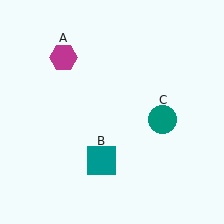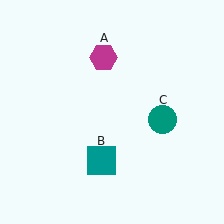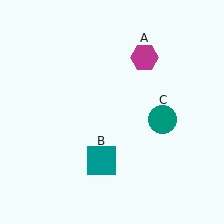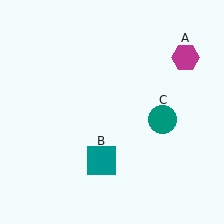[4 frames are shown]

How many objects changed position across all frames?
1 object changed position: magenta hexagon (object A).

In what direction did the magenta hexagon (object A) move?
The magenta hexagon (object A) moved right.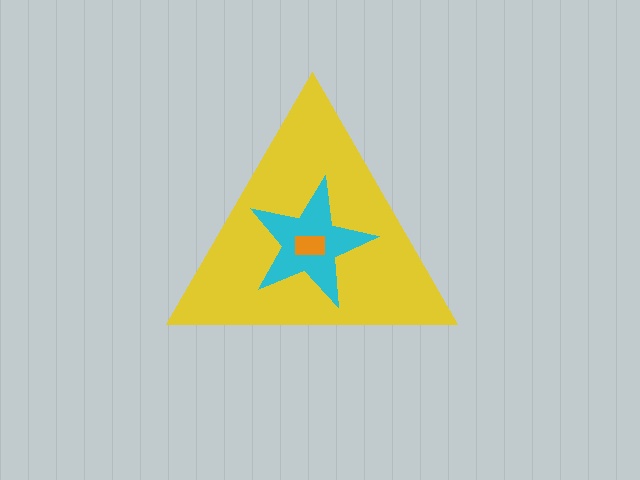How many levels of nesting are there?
3.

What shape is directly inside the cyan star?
The orange rectangle.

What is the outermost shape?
The yellow triangle.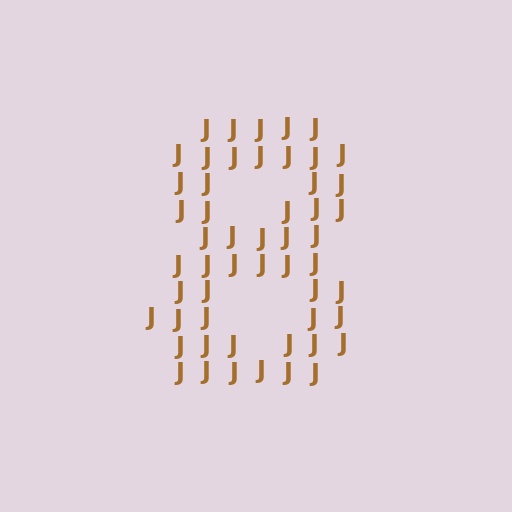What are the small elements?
The small elements are letter J's.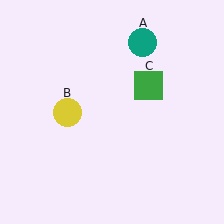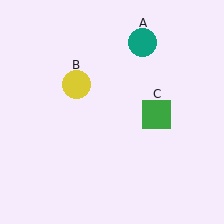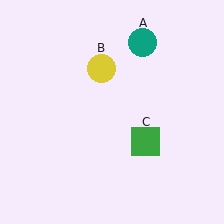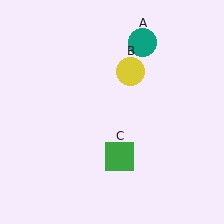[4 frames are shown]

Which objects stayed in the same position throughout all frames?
Teal circle (object A) remained stationary.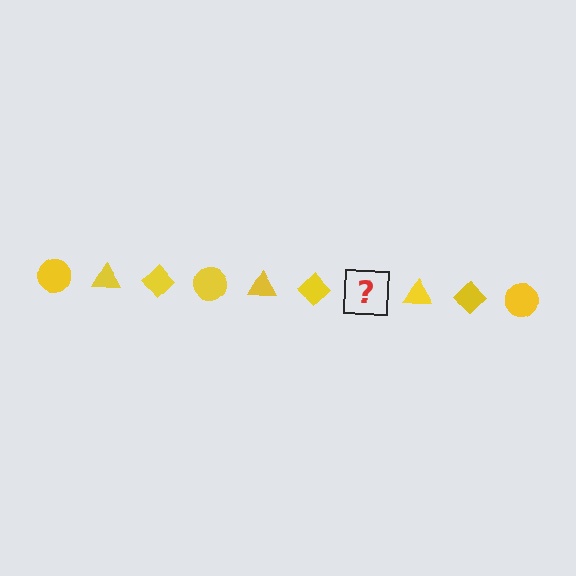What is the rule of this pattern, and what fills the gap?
The rule is that the pattern cycles through circle, triangle, diamond shapes in yellow. The gap should be filled with a yellow circle.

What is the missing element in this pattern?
The missing element is a yellow circle.